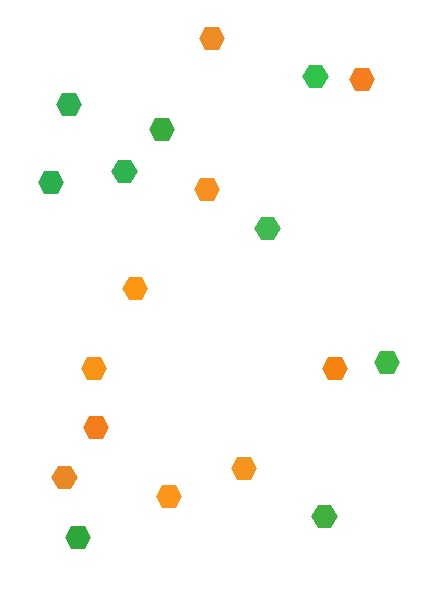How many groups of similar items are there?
There are 2 groups: one group of orange hexagons (10) and one group of green hexagons (9).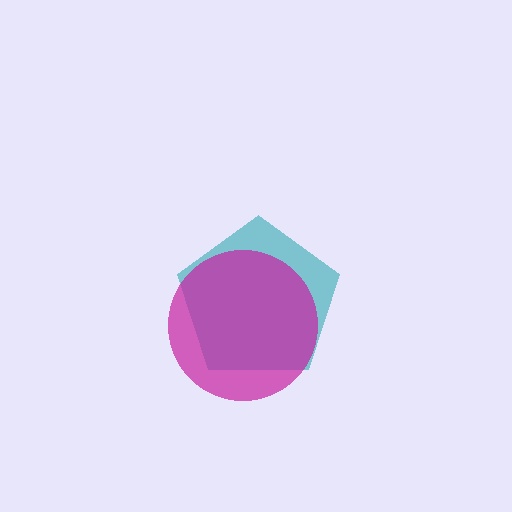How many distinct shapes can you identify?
There are 2 distinct shapes: a teal pentagon, a magenta circle.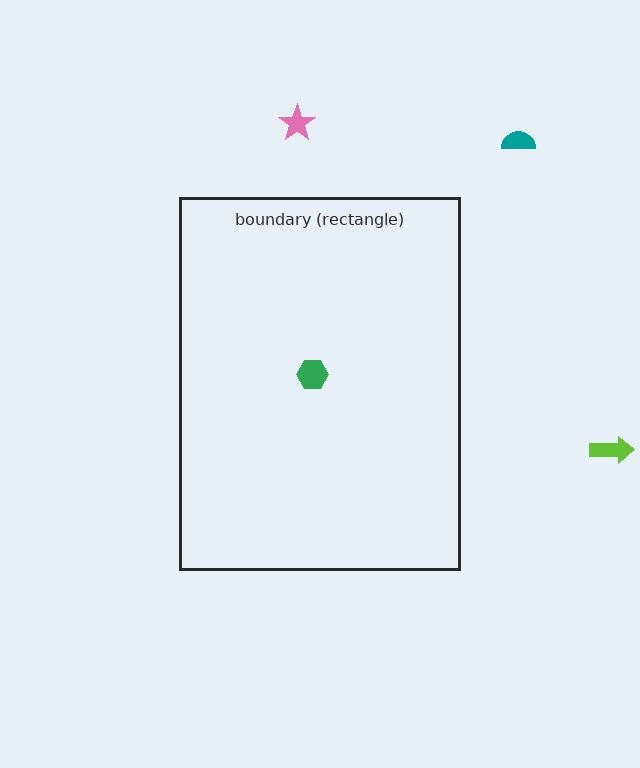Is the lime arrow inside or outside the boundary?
Outside.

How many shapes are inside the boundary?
1 inside, 3 outside.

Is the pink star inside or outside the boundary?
Outside.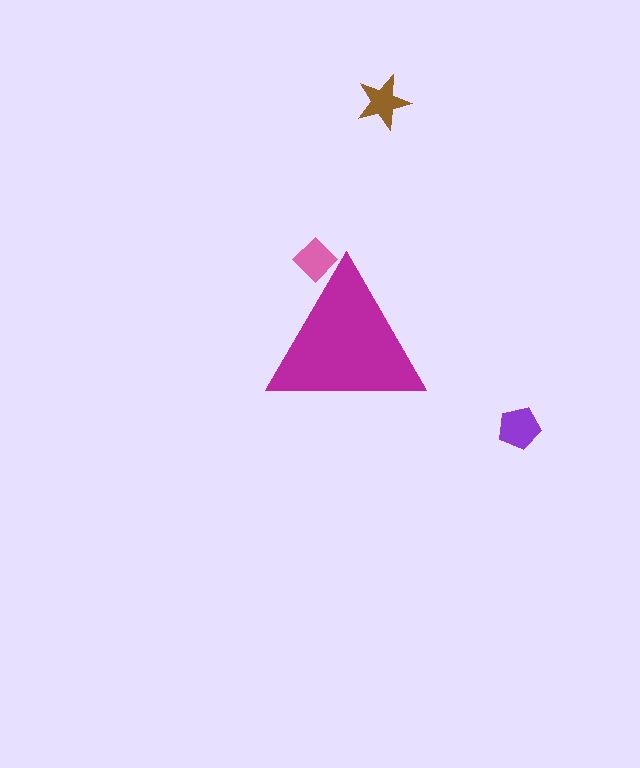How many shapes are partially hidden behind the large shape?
1 shape is partially hidden.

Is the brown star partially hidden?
No, the brown star is fully visible.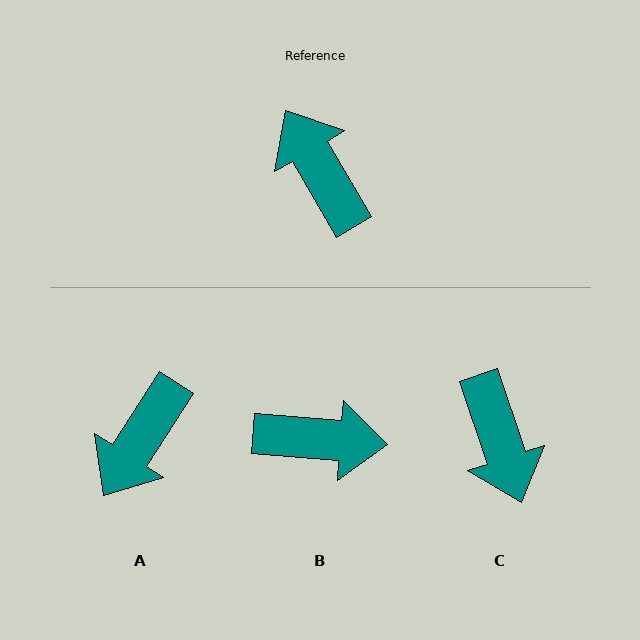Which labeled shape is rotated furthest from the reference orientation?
C, about 168 degrees away.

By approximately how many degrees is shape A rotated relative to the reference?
Approximately 117 degrees counter-clockwise.